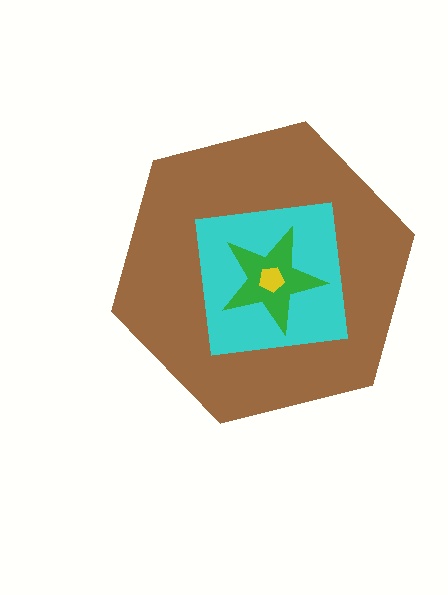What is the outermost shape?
The brown hexagon.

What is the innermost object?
The yellow pentagon.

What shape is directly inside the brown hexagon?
The cyan square.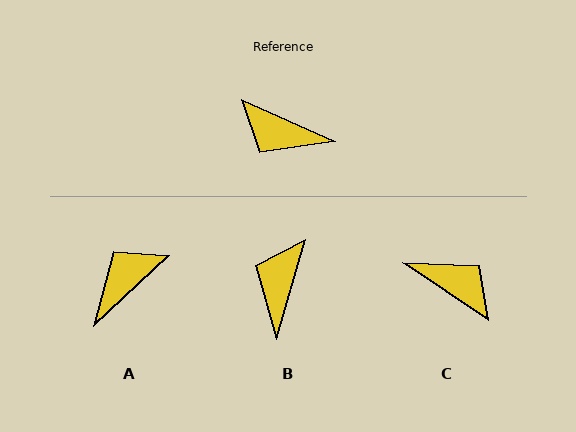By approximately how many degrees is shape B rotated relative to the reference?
Approximately 82 degrees clockwise.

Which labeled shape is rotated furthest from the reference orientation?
C, about 170 degrees away.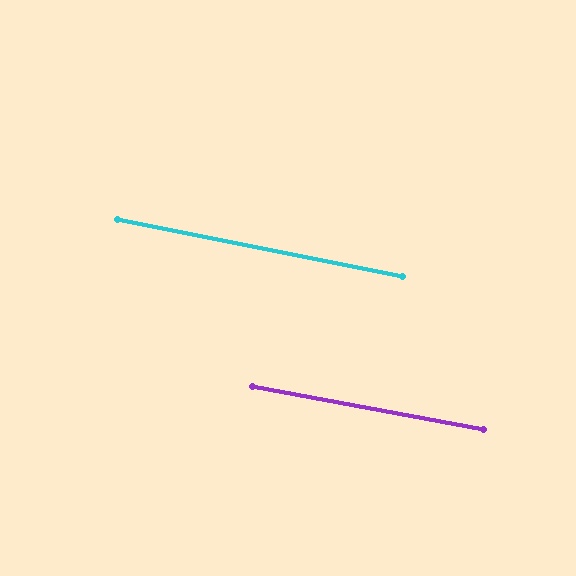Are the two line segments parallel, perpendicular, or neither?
Parallel — their directions differ by only 0.6°.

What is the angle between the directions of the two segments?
Approximately 1 degree.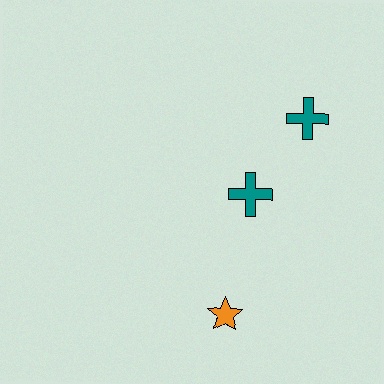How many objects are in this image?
There are 3 objects.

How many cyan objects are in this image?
There are no cyan objects.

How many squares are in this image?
There are no squares.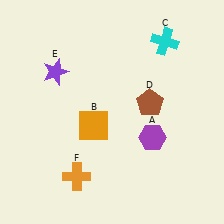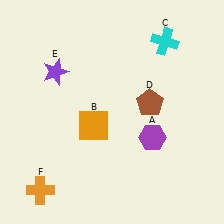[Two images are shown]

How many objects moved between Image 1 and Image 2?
1 object moved between the two images.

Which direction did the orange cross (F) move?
The orange cross (F) moved left.